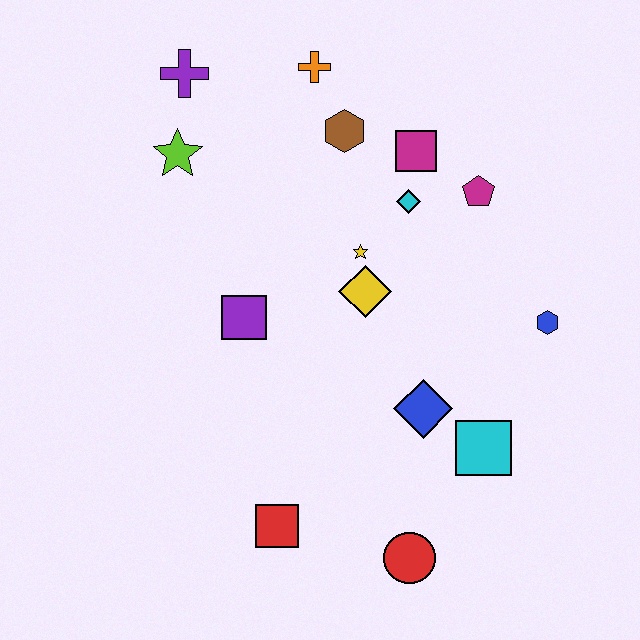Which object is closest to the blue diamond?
The cyan square is closest to the blue diamond.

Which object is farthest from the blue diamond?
The purple cross is farthest from the blue diamond.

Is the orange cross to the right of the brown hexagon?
No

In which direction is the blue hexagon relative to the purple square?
The blue hexagon is to the right of the purple square.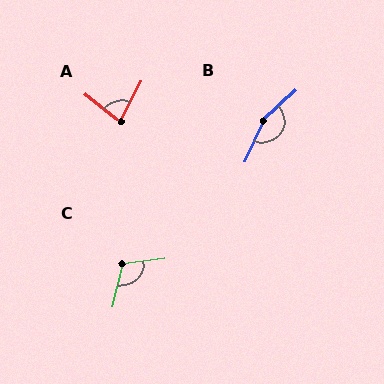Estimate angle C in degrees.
Approximately 112 degrees.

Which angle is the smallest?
A, at approximately 77 degrees.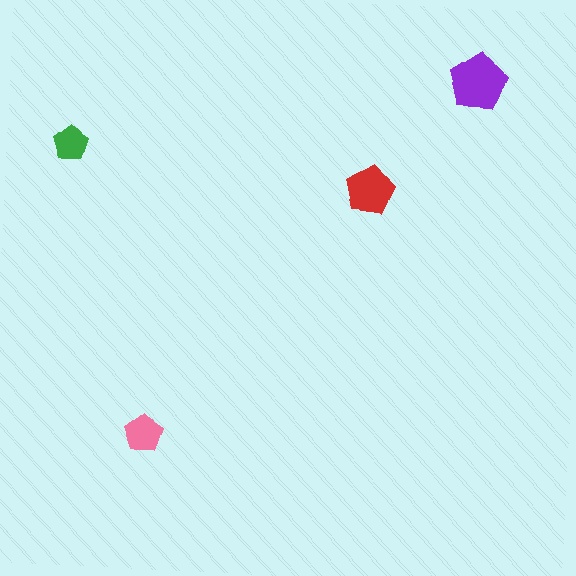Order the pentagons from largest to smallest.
the purple one, the red one, the pink one, the green one.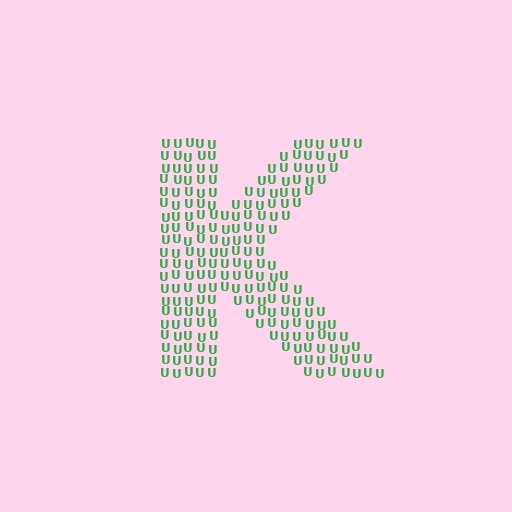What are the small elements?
The small elements are letter U's.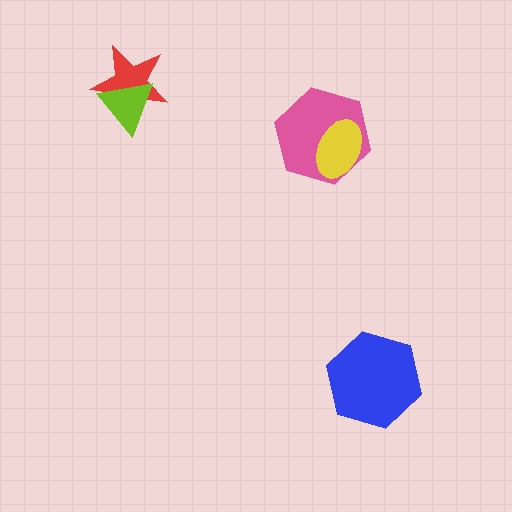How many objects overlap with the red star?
1 object overlaps with the red star.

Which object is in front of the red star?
The lime triangle is in front of the red star.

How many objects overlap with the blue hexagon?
0 objects overlap with the blue hexagon.